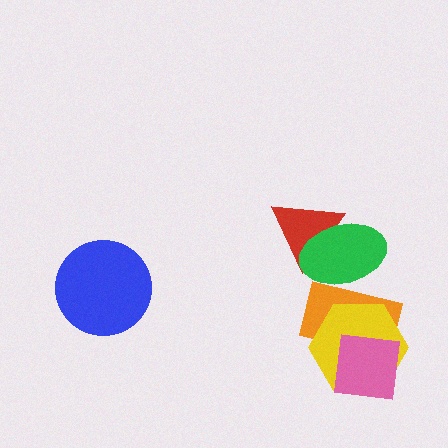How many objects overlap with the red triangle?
1 object overlaps with the red triangle.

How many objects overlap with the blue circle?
0 objects overlap with the blue circle.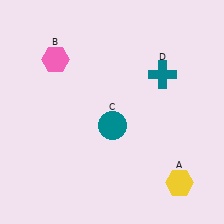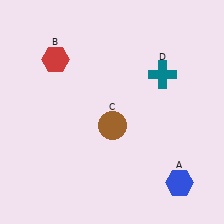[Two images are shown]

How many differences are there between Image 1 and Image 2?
There are 3 differences between the two images.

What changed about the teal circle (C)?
In Image 1, C is teal. In Image 2, it changed to brown.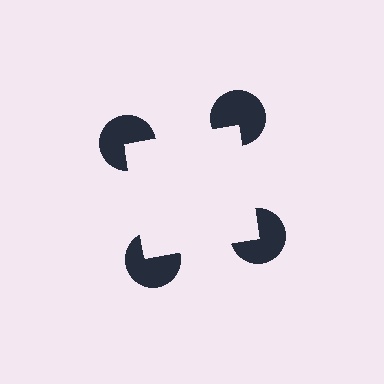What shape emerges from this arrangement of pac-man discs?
An illusory square — its edges are inferred from the aligned wedge cuts in the pac-man discs, not physically drawn.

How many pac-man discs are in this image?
There are 4 — one at each vertex of the illusory square.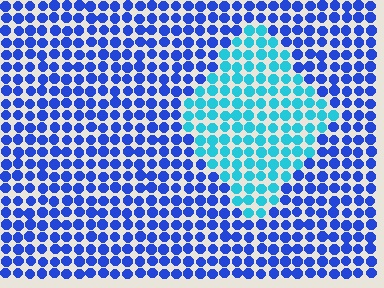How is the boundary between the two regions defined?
The boundary is defined purely by a slight shift in hue (about 43 degrees). Spacing, size, and orientation are identical on both sides.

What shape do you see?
I see a diamond.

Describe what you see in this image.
The image is filled with small blue elements in a uniform arrangement. A diamond-shaped region is visible where the elements are tinted to a slightly different hue, forming a subtle color boundary.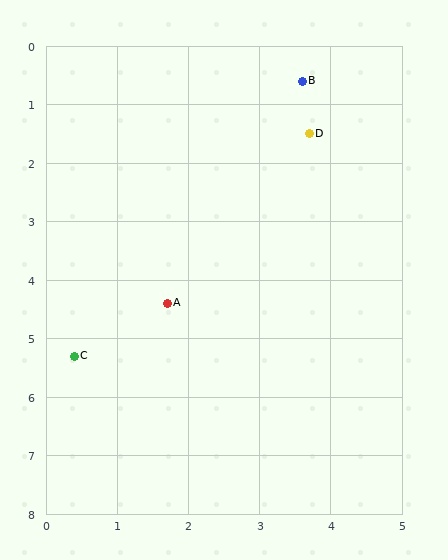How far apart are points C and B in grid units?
Points C and B are about 5.7 grid units apart.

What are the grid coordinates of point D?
Point D is at approximately (3.7, 1.5).